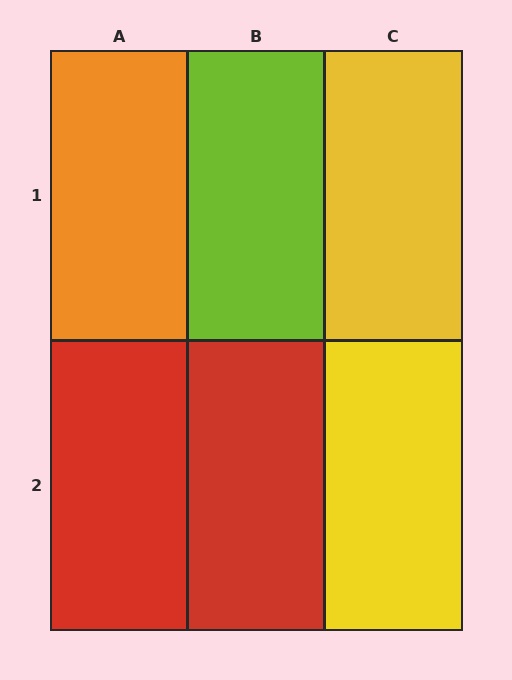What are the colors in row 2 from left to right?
Red, red, yellow.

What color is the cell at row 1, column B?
Lime.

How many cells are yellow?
2 cells are yellow.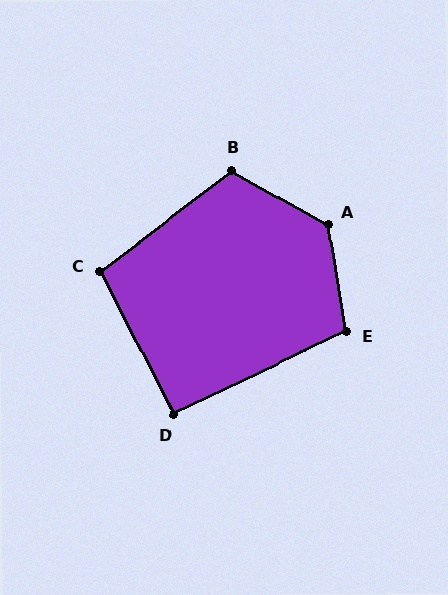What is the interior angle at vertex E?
Approximately 106 degrees (obtuse).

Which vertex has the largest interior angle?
A, at approximately 129 degrees.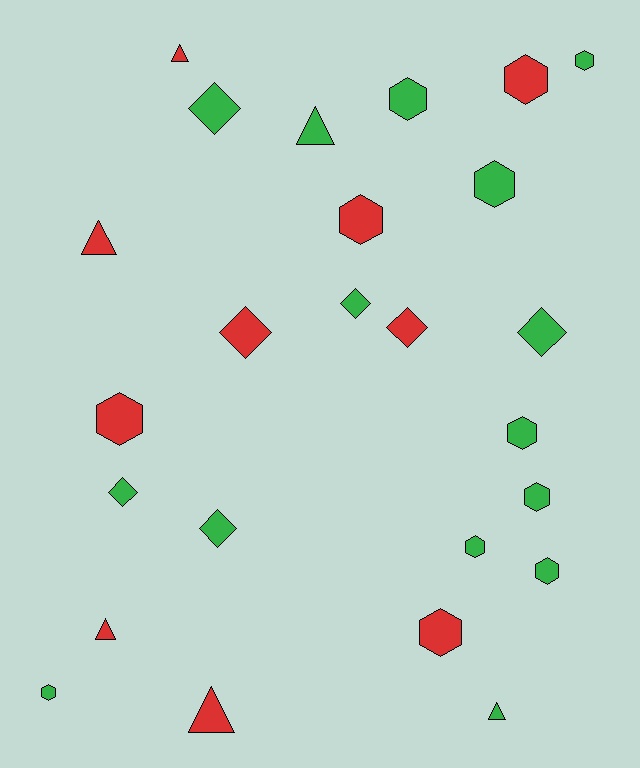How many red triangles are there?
There are 4 red triangles.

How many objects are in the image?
There are 25 objects.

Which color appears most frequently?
Green, with 15 objects.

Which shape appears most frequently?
Hexagon, with 12 objects.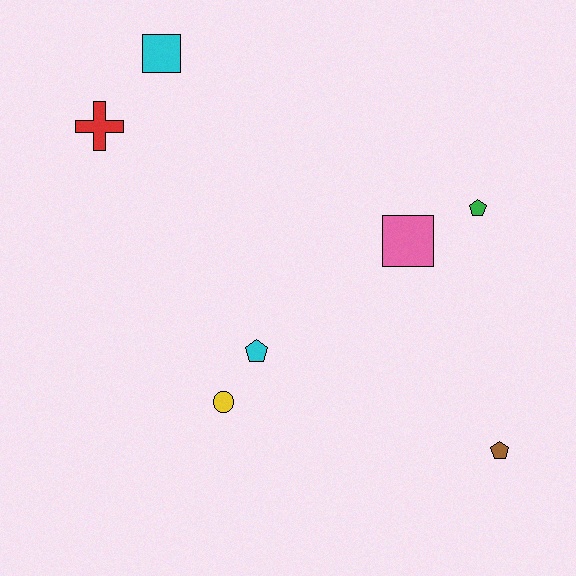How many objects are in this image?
There are 7 objects.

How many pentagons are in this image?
There are 3 pentagons.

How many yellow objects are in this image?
There is 1 yellow object.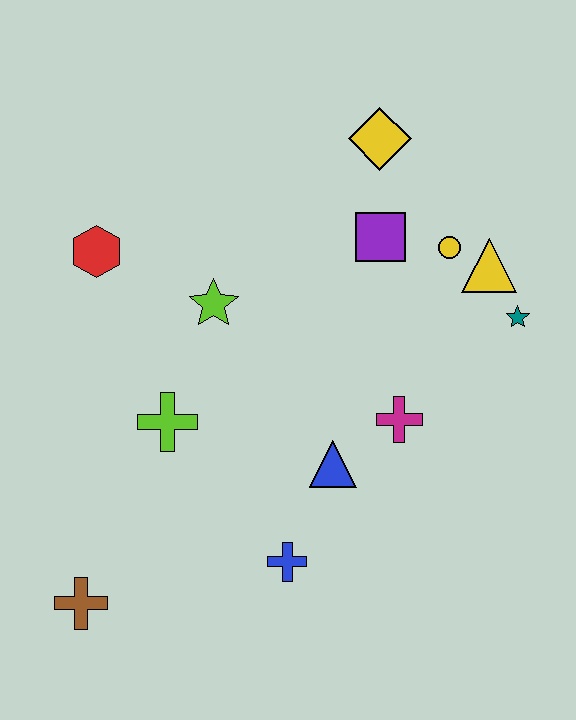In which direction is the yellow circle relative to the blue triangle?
The yellow circle is above the blue triangle.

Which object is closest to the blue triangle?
The magenta cross is closest to the blue triangle.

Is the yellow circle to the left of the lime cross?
No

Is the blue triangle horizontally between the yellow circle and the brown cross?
Yes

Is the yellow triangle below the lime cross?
No